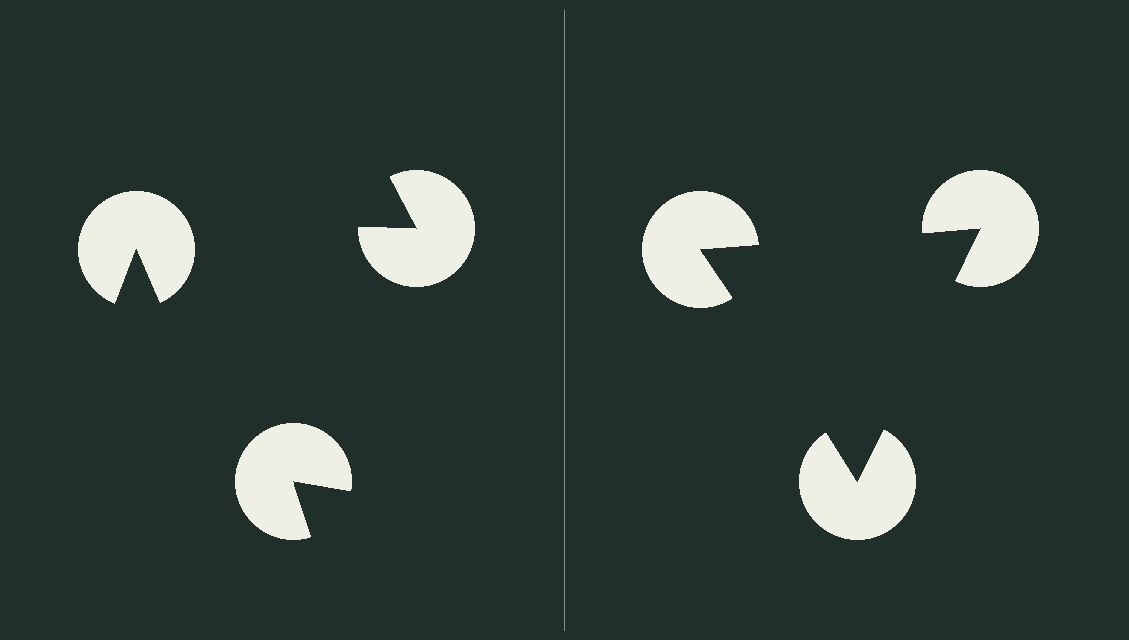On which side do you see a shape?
An illusory triangle appears on the right side. On the left side the wedge cuts are rotated, so no coherent shape forms.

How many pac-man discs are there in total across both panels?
6 — 3 on each side.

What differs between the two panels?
The pac-man discs are positioned identically on both sides; only the wedge orientations differ. On the right they align to a triangle; on the left they are misaligned.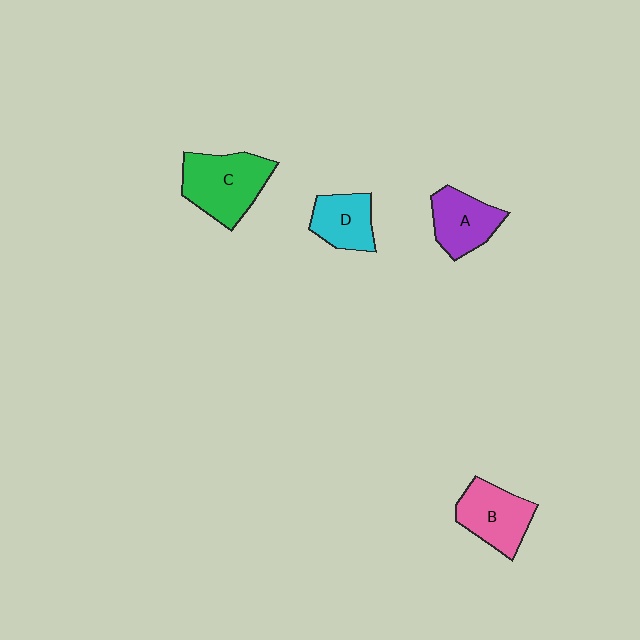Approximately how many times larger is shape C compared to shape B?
Approximately 1.3 times.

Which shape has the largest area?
Shape C (green).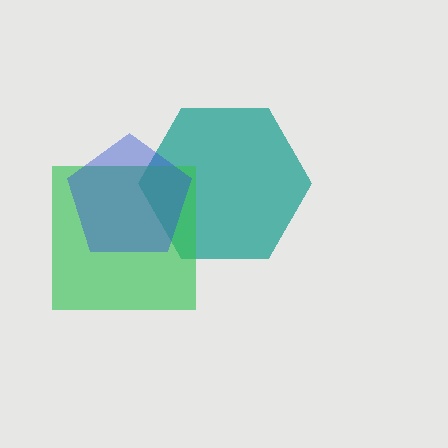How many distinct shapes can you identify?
There are 3 distinct shapes: a teal hexagon, a green square, a blue pentagon.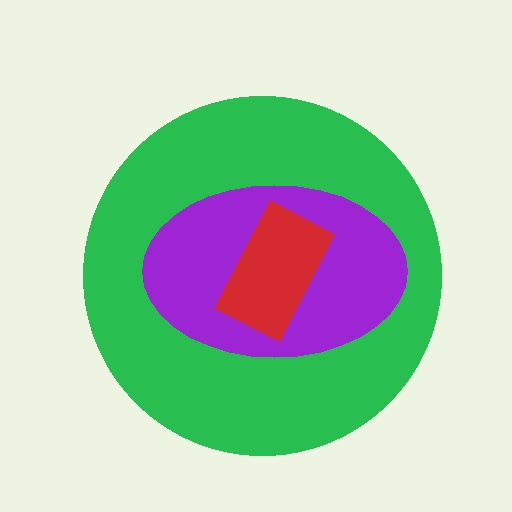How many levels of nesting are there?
3.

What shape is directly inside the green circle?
The purple ellipse.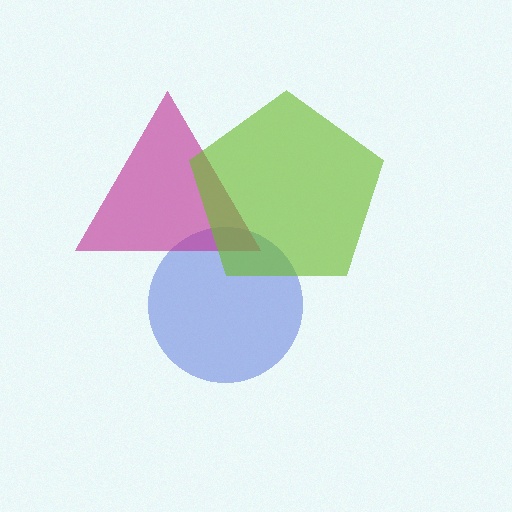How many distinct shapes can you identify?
There are 3 distinct shapes: a blue circle, a magenta triangle, a lime pentagon.